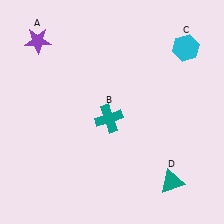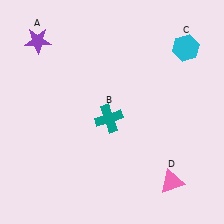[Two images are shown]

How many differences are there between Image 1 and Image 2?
There is 1 difference between the two images.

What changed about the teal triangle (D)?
In Image 1, D is teal. In Image 2, it changed to pink.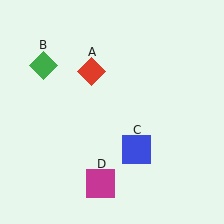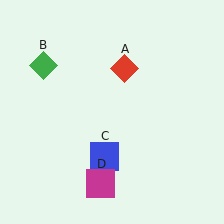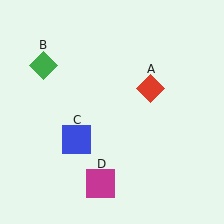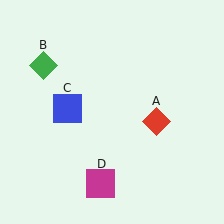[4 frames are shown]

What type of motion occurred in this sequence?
The red diamond (object A), blue square (object C) rotated clockwise around the center of the scene.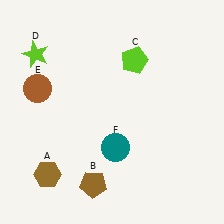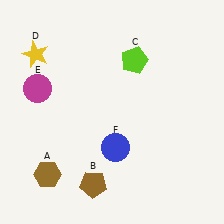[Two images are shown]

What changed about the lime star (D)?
In Image 1, D is lime. In Image 2, it changed to yellow.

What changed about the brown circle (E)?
In Image 1, E is brown. In Image 2, it changed to magenta.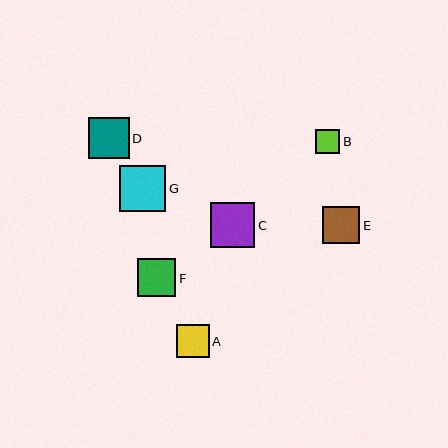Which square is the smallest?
Square B is the smallest with a size of approximately 24 pixels.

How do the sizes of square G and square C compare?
Square G and square C are approximately the same size.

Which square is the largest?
Square G is the largest with a size of approximately 46 pixels.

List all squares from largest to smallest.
From largest to smallest: G, C, D, F, E, A, B.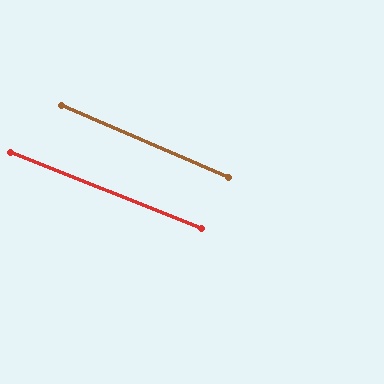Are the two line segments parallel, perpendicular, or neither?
Parallel — their directions differ by only 1.5°.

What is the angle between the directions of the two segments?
Approximately 2 degrees.